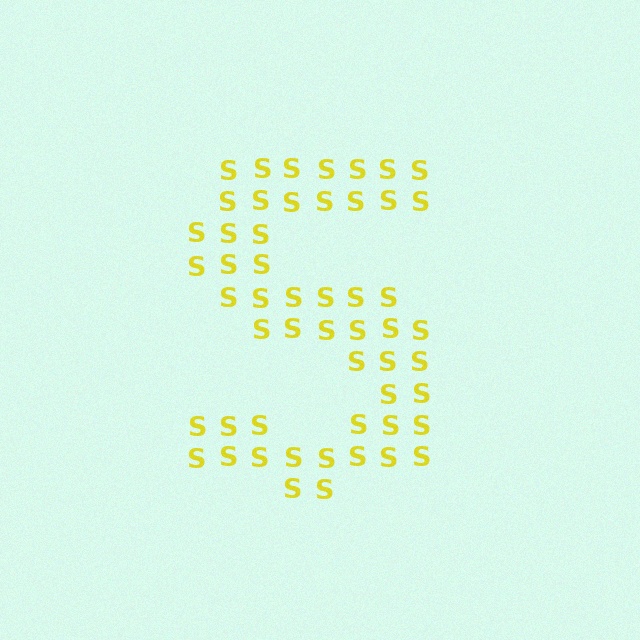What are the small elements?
The small elements are letter S's.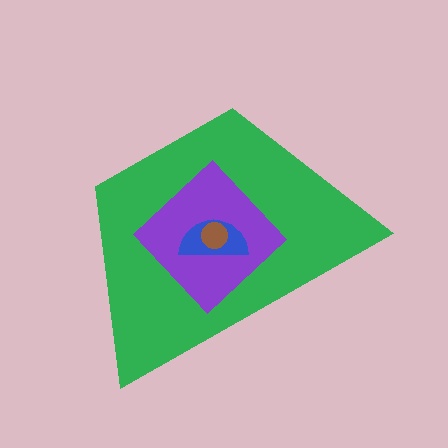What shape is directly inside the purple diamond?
The blue semicircle.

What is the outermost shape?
The green trapezoid.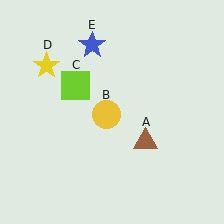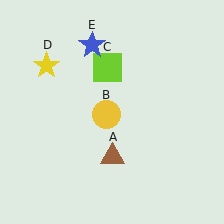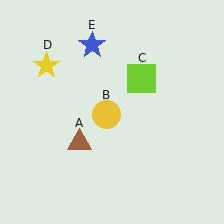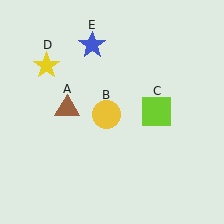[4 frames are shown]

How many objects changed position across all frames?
2 objects changed position: brown triangle (object A), lime square (object C).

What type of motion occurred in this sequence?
The brown triangle (object A), lime square (object C) rotated clockwise around the center of the scene.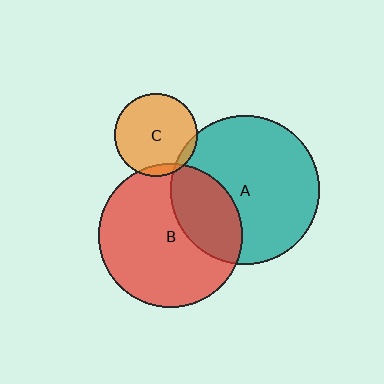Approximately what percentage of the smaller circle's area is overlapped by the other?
Approximately 5%.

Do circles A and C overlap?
Yes.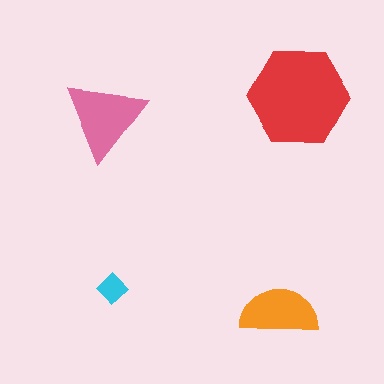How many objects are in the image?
There are 4 objects in the image.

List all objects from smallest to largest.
The cyan diamond, the orange semicircle, the pink triangle, the red hexagon.